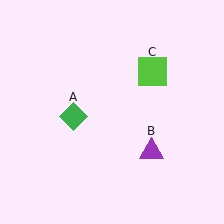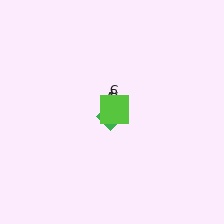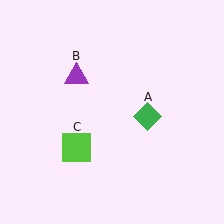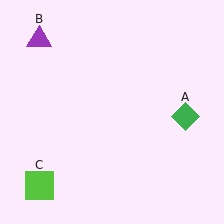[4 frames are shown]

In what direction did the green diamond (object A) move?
The green diamond (object A) moved right.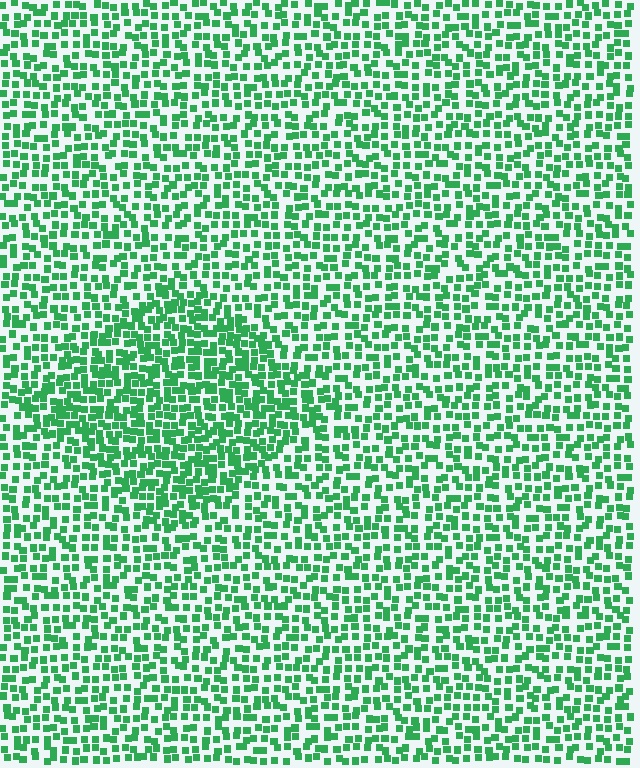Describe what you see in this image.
The image contains small green elements arranged at two different densities. A diamond-shaped region is visible where the elements are more densely packed than the surrounding area.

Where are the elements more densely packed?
The elements are more densely packed inside the diamond boundary.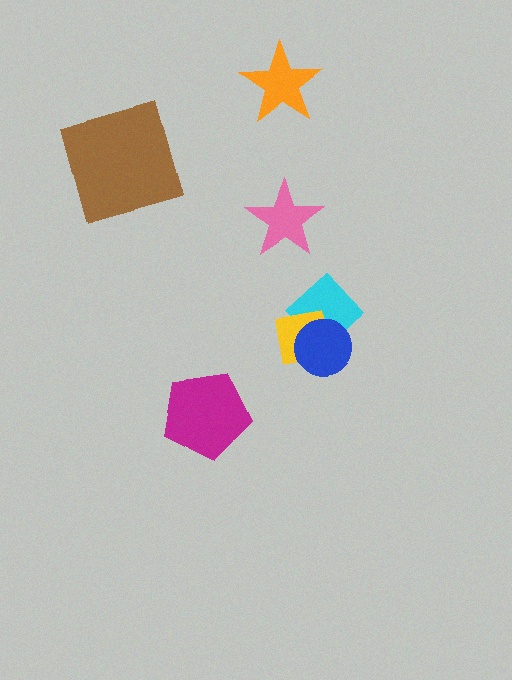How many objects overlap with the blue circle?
2 objects overlap with the blue circle.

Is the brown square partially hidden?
No, no other shape covers it.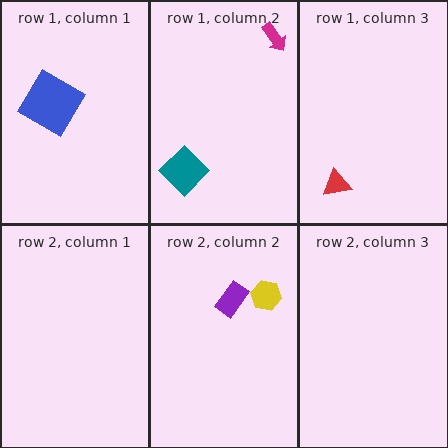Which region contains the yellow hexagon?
The row 2, column 2 region.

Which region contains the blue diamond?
The row 1, column 1 region.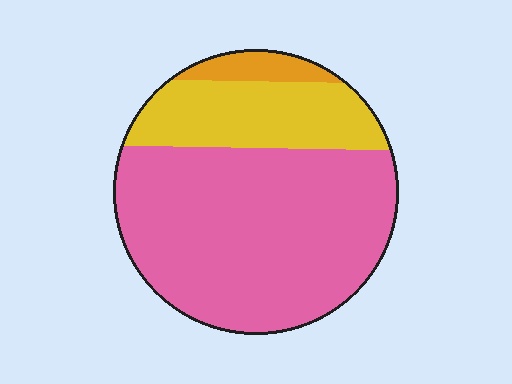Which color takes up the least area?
Orange, at roughly 5%.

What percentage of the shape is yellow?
Yellow covers roughly 25% of the shape.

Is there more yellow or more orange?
Yellow.